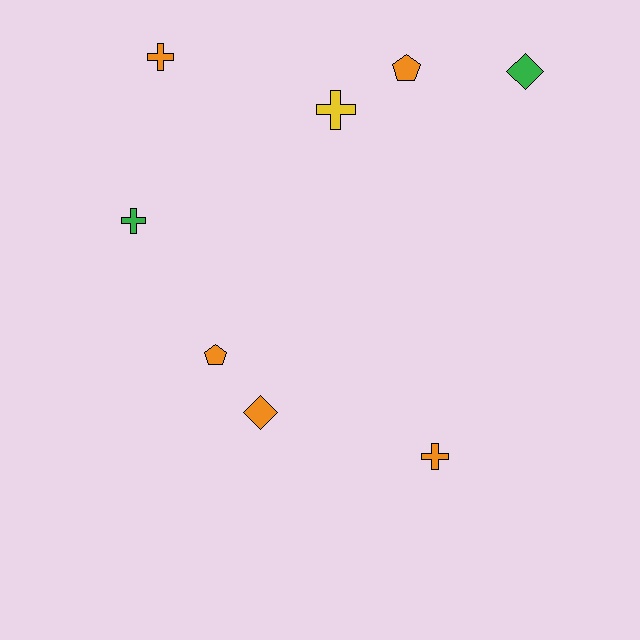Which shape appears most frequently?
Cross, with 4 objects.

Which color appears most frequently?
Orange, with 5 objects.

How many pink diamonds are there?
There are no pink diamonds.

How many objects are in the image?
There are 8 objects.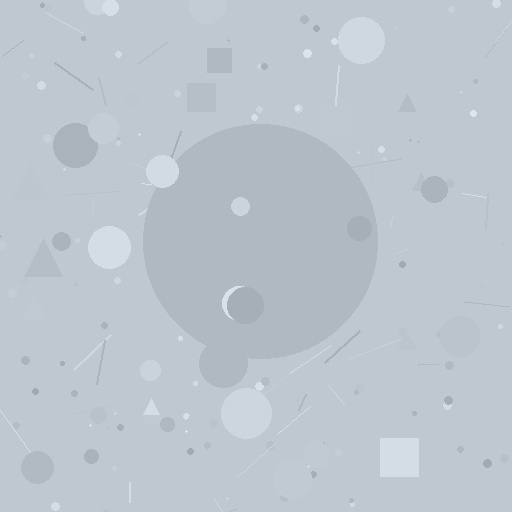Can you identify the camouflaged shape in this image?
The camouflaged shape is a circle.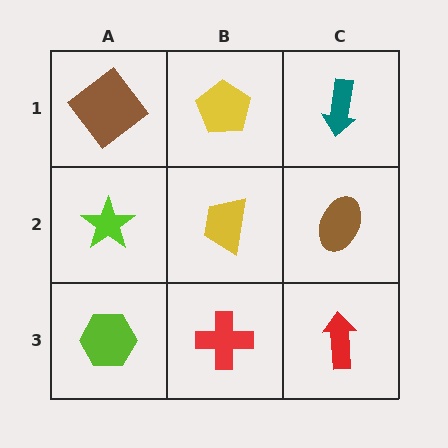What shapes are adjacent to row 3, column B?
A yellow trapezoid (row 2, column B), a lime hexagon (row 3, column A), a red arrow (row 3, column C).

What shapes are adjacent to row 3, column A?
A lime star (row 2, column A), a red cross (row 3, column B).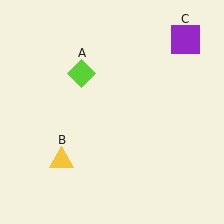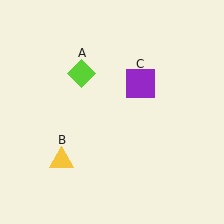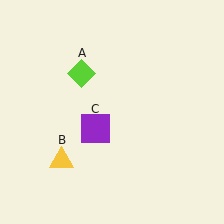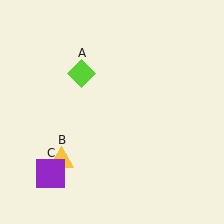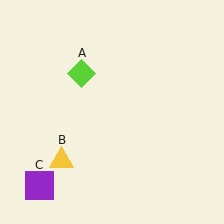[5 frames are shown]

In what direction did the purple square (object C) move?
The purple square (object C) moved down and to the left.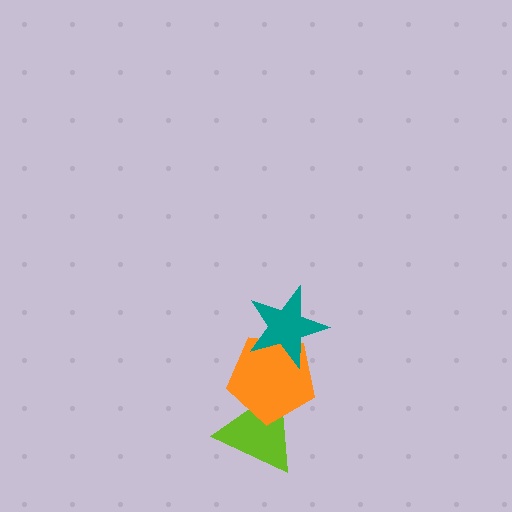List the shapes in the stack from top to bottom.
From top to bottom: the teal star, the orange pentagon, the lime triangle.